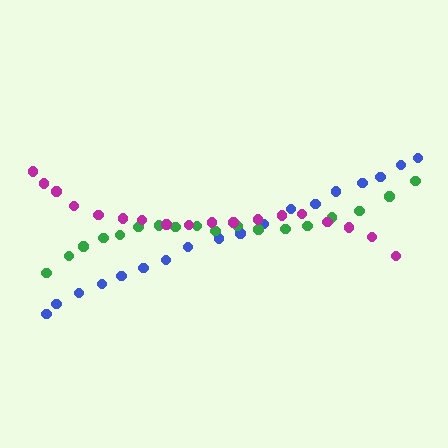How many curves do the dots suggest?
There are 3 distinct paths.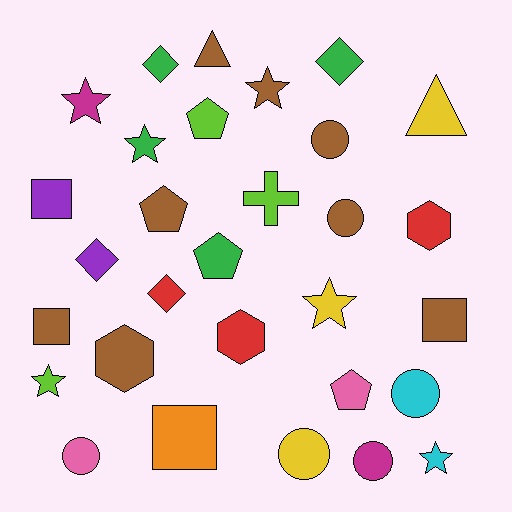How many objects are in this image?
There are 30 objects.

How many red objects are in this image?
There are 3 red objects.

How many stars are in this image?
There are 6 stars.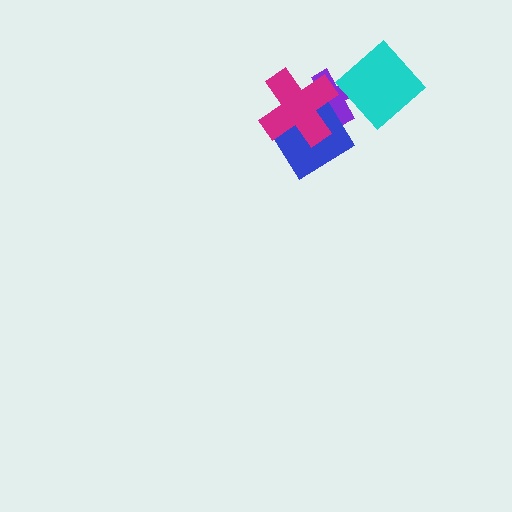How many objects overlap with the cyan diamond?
1 object overlaps with the cyan diamond.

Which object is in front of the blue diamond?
The magenta cross is in front of the blue diamond.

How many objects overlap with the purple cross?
3 objects overlap with the purple cross.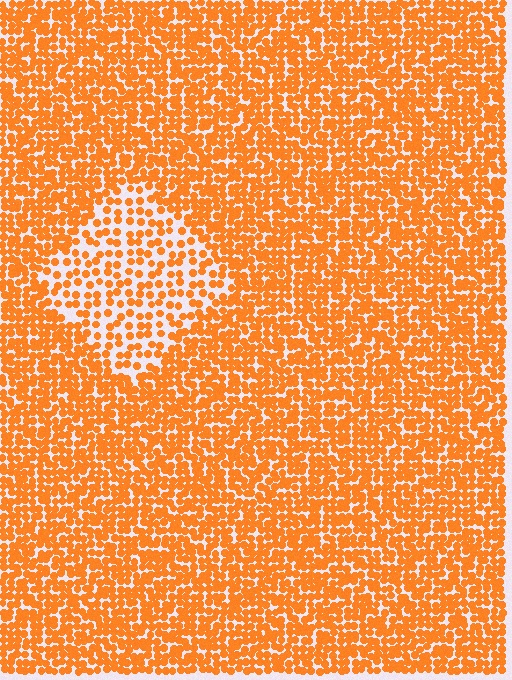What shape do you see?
I see a diamond.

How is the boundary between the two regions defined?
The boundary is defined by a change in element density (approximately 2.0x ratio). All elements are the same color, size, and shape.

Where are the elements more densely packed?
The elements are more densely packed outside the diamond boundary.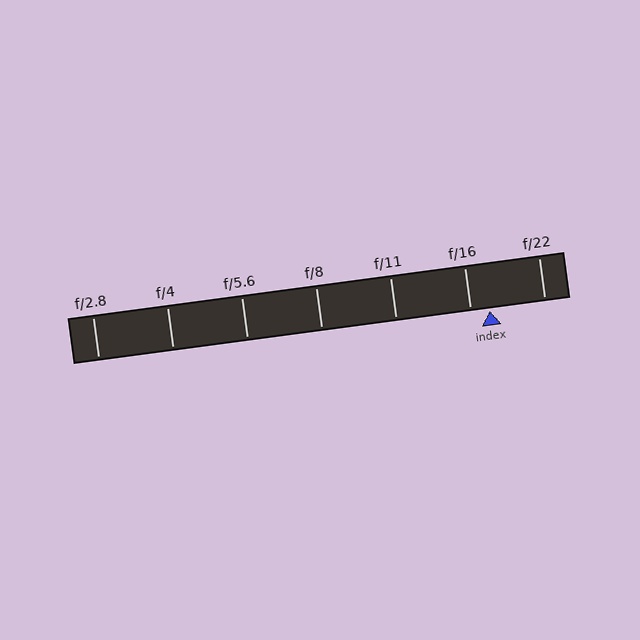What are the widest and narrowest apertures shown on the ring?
The widest aperture shown is f/2.8 and the narrowest is f/22.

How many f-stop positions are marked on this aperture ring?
There are 7 f-stop positions marked.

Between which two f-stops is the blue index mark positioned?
The index mark is between f/16 and f/22.